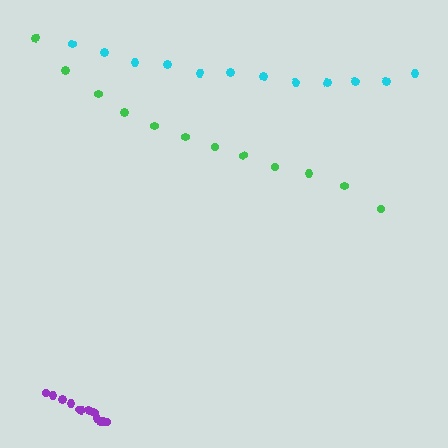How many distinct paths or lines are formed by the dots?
There are 3 distinct paths.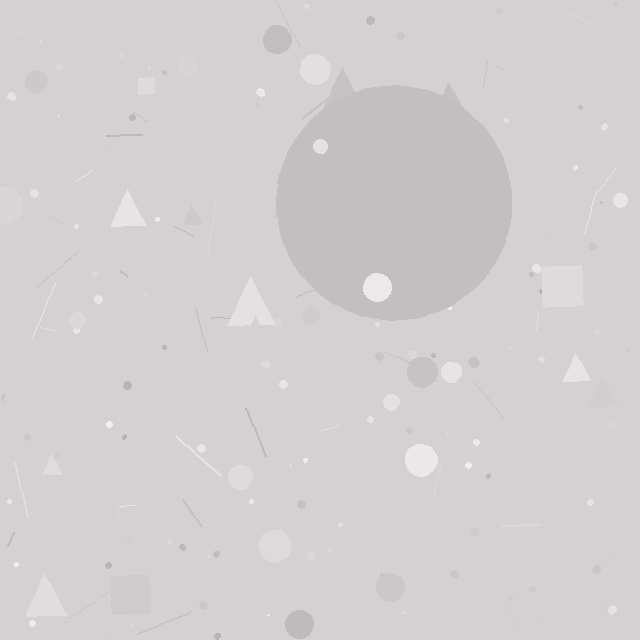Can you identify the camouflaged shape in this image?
The camouflaged shape is a circle.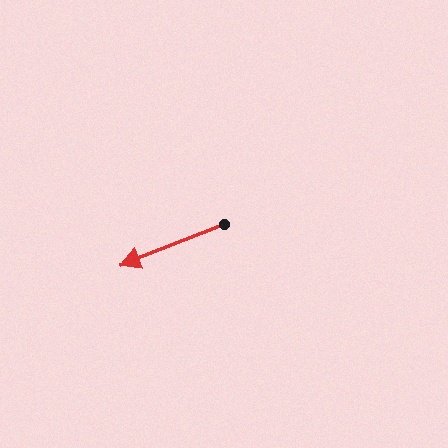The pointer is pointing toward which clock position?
Roughly 8 o'clock.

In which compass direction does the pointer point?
West.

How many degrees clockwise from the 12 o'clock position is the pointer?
Approximately 248 degrees.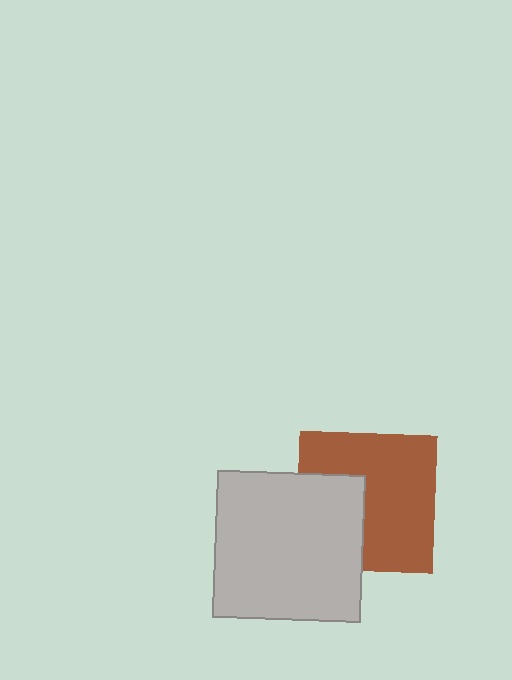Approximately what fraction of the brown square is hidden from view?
Roughly 34% of the brown square is hidden behind the light gray square.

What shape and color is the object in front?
The object in front is a light gray square.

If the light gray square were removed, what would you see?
You would see the complete brown square.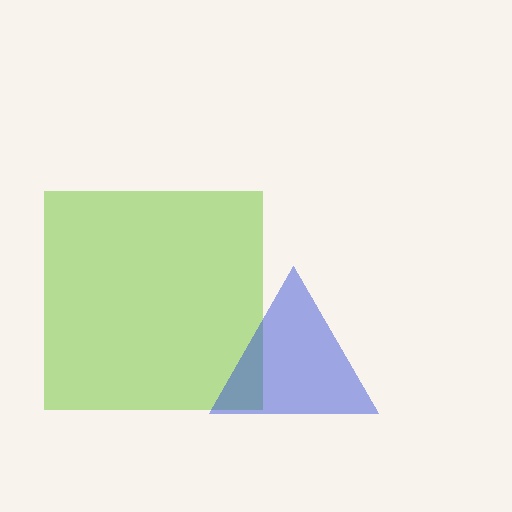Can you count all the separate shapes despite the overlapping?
Yes, there are 2 separate shapes.